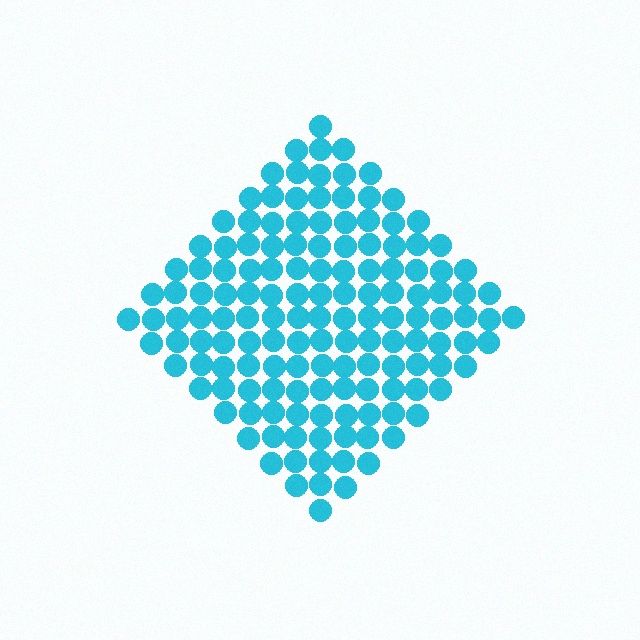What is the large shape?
The large shape is a diamond.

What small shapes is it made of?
It is made of small circles.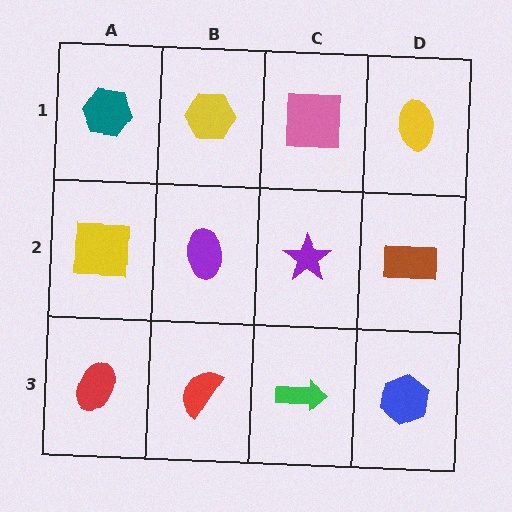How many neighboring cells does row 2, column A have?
3.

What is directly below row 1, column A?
A yellow square.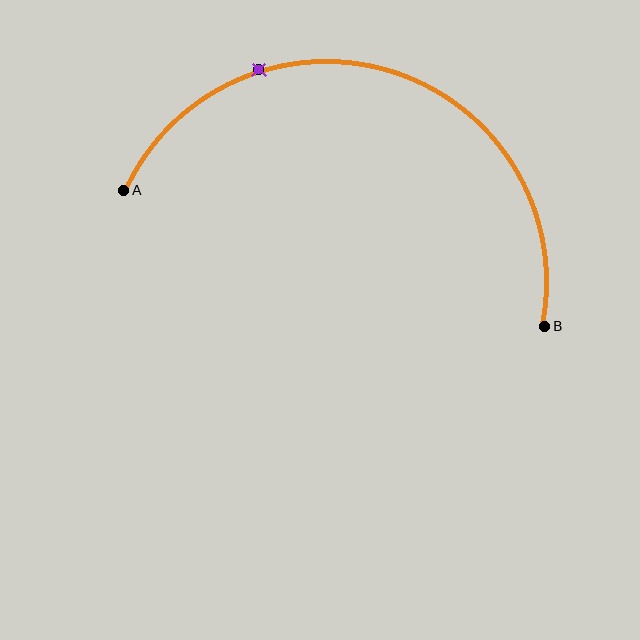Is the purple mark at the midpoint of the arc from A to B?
No. The purple mark lies on the arc but is closer to endpoint A. The arc midpoint would be at the point on the curve equidistant along the arc from both A and B.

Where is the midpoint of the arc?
The arc midpoint is the point on the curve farthest from the straight line joining A and B. It sits above that line.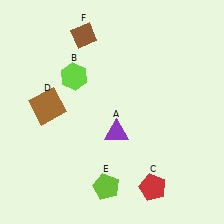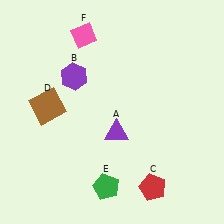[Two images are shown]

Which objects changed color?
B changed from lime to purple. E changed from lime to green. F changed from brown to pink.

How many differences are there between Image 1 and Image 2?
There are 3 differences between the two images.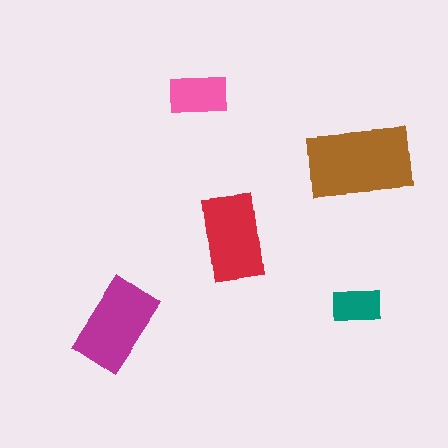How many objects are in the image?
There are 5 objects in the image.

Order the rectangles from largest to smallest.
the brown one, the magenta one, the red one, the pink one, the teal one.